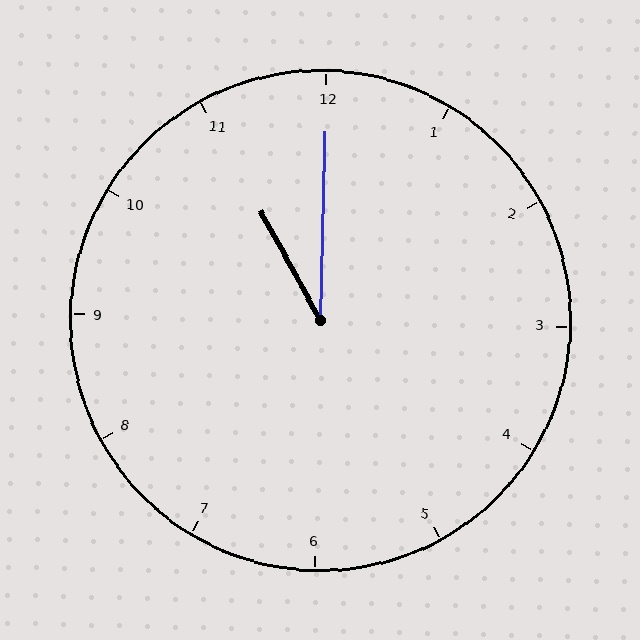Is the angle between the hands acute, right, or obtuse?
It is acute.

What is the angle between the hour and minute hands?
Approximately 30 degrees.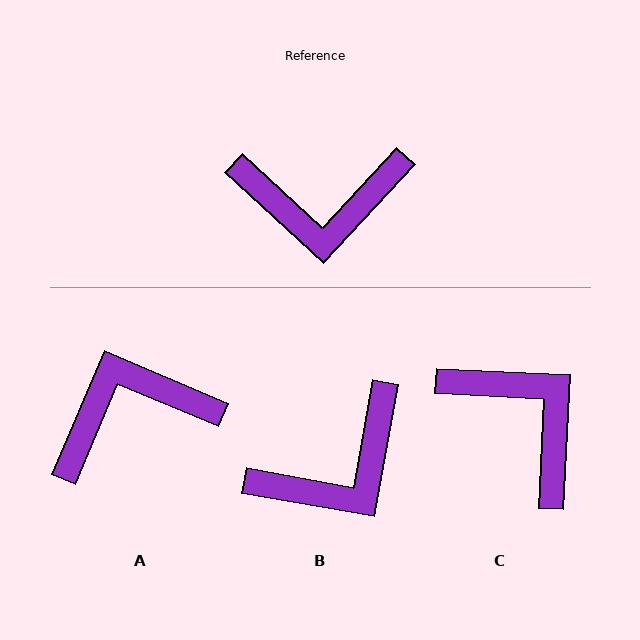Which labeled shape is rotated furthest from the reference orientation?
A, about 160 degrees away.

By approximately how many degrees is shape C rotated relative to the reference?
Approximately 130 degrees counter-clockwise.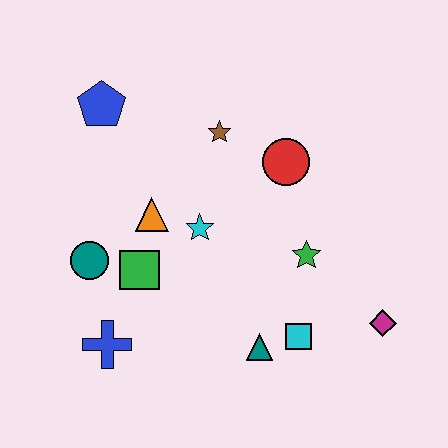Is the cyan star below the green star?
No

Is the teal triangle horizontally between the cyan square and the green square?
Yes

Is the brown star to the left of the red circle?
Yes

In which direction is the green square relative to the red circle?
The green square is to the left of the red circle.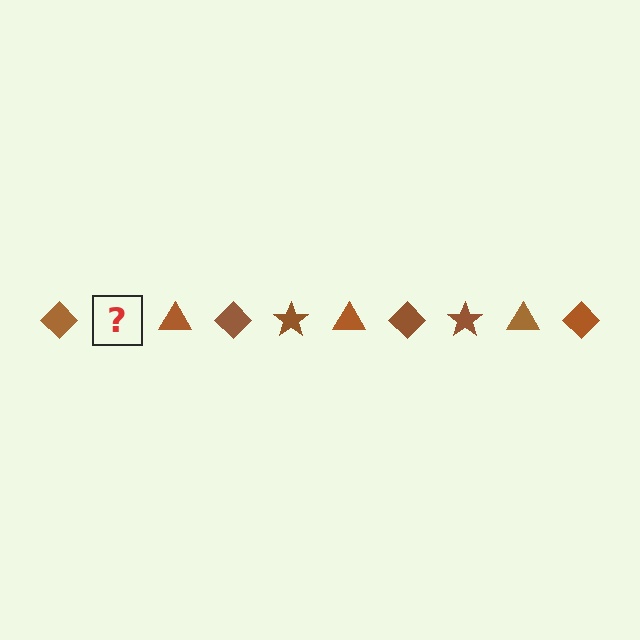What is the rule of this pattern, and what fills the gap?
The rule is that the pattern cycles through diamond, star, triangle shapes in brown. The gap should be filled with a brown star.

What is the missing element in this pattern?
The missing element is a brown star.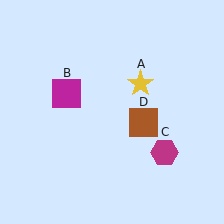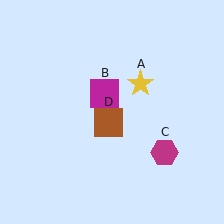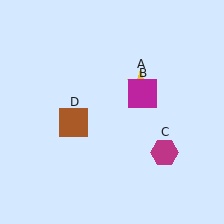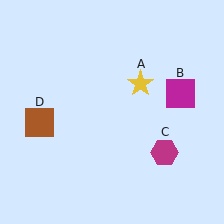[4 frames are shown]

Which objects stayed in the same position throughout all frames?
Yellow star (object A) and magenta hexagon (object C) remained stationary.